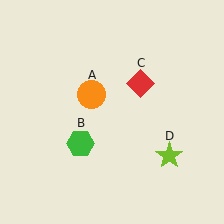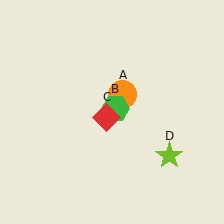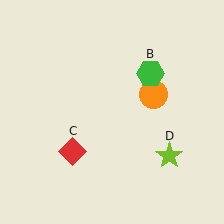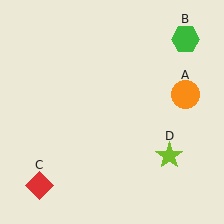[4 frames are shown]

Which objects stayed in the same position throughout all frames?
Lime star (object D) remained stationary.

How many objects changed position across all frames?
3 objects changed position: orange circle (object A), green hexagon (object B), red diamond (object C).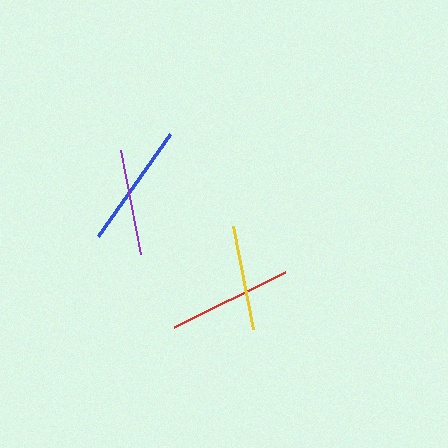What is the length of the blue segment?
The blue segment is approximately 125 pixels long.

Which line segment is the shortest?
The yellow line is the shortest at approximately 105 pixels.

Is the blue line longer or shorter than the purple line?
The blue line is longer than the purple line.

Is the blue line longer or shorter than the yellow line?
The blue line is longer than the yellow line.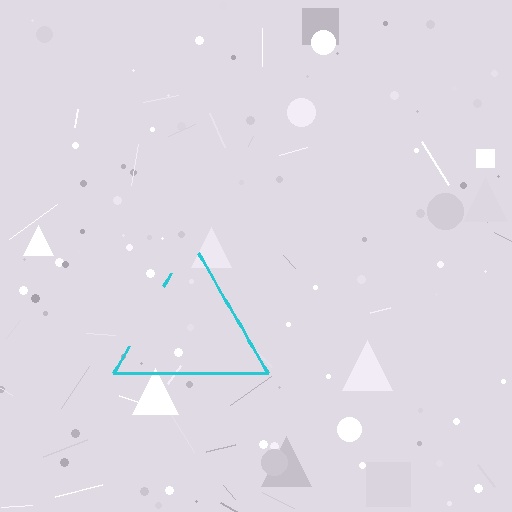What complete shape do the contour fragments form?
The contour fragments form a triangle.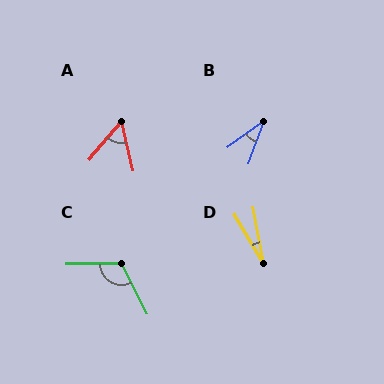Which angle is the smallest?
D, at approximately 20 degrees.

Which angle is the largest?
C, at approximately 116 degrees.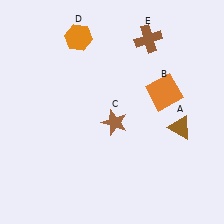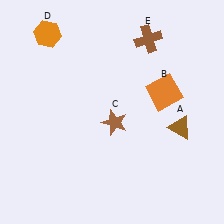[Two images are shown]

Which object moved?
The orange hexagon (D) moved left.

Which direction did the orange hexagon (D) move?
The orange hexagon (D) moved left.